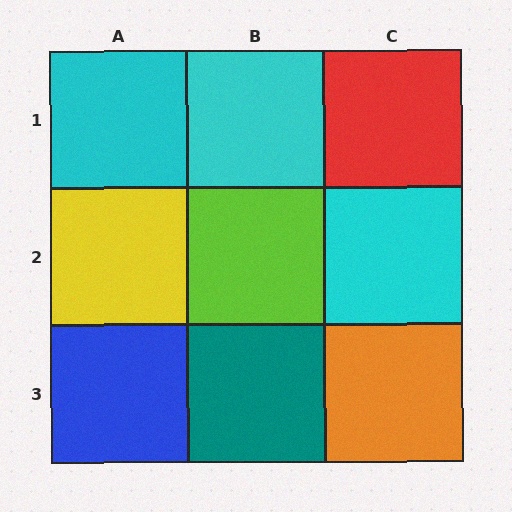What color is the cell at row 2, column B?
Lime.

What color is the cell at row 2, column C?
Cyan.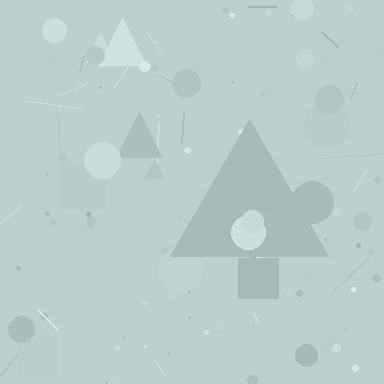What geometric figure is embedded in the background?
A triangle is embedded in the background.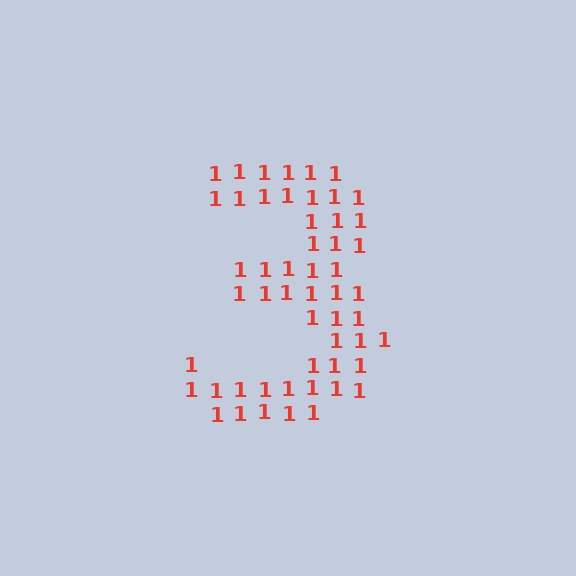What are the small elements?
The small elements are digit 1's.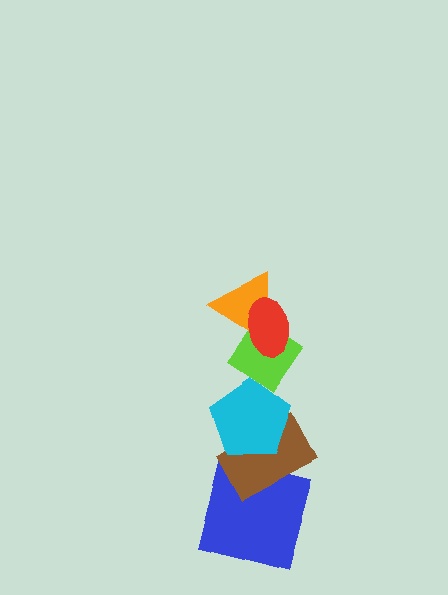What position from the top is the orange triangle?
The orange triangle is 2nd from the top.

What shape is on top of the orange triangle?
The red ellipse is on top of the orange triangle.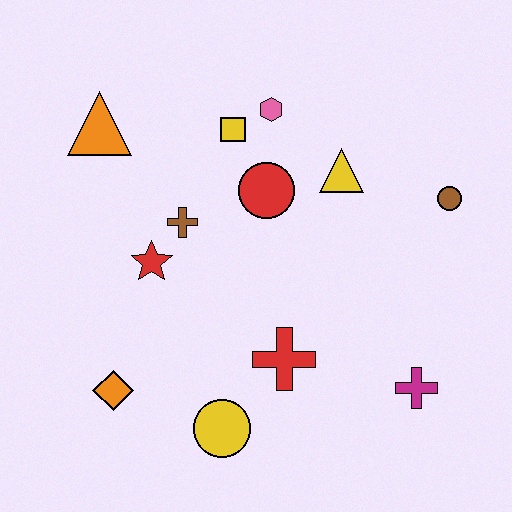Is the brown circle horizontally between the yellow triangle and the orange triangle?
No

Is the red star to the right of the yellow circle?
No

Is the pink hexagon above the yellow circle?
Yes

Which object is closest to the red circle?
The yellow square is closest to the red circle.